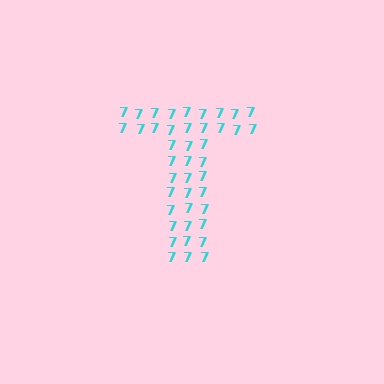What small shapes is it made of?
It is made of small digit 7's.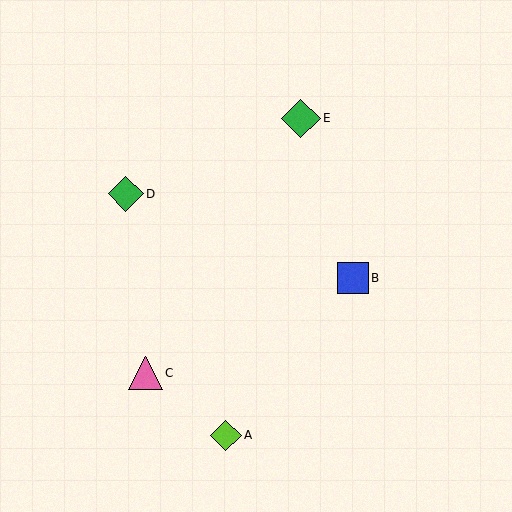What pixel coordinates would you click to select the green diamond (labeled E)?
Click at (301, 118) to select the green diamond E.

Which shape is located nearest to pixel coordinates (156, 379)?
The pink triangle (labeled C) at (145, 373) is nearest to that location.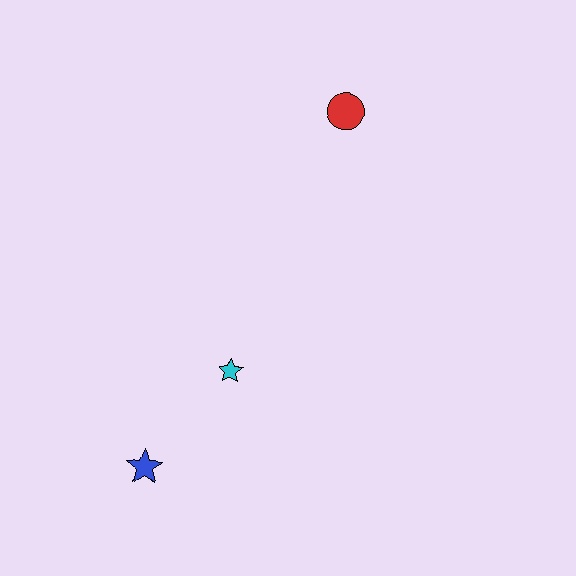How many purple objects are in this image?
There are no purple objects.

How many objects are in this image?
There are 3 objects.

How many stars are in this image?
There are 2 stars.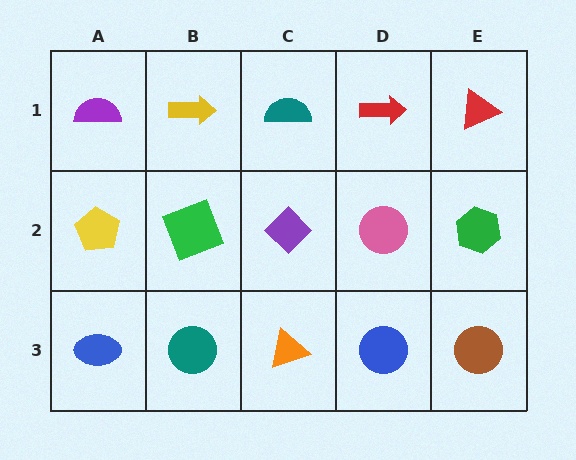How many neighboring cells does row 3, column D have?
3.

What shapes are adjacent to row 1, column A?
A yellow pentagon (row 2, column A), a yellow arrow (row 1, column B).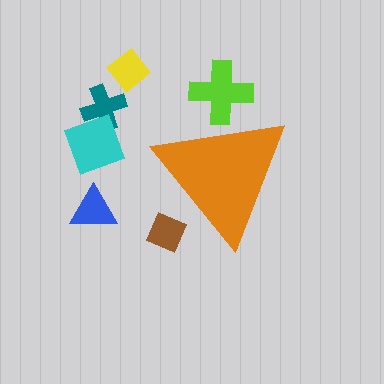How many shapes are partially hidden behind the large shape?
2 shapes are partially hidden.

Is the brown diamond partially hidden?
Yes, the brown diamond is partially hidden behind the orange triangle.